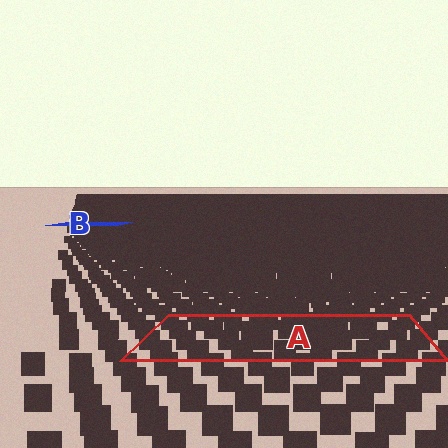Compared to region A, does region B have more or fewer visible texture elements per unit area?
Region B has more texture elements per unit area — they are packed more densely because it is farther away.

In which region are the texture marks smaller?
The texture marks are smaller in region B, because it is farther away.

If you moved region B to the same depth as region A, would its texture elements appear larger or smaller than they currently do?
They would appear larger. At a closer depth, the same texture elements are projected at a bigger on-screen size.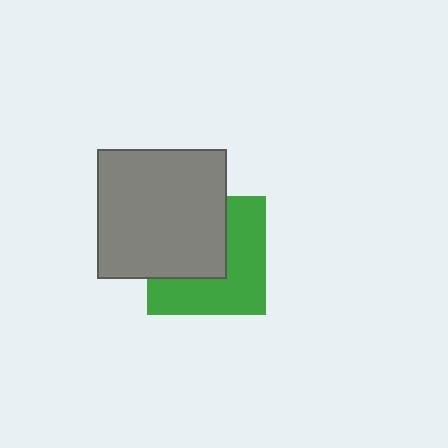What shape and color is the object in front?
The object in front is a gray square.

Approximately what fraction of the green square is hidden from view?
Roughly 47% of the green square is hidden behind the gray square.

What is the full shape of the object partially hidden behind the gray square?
The partially hidden object is a green square.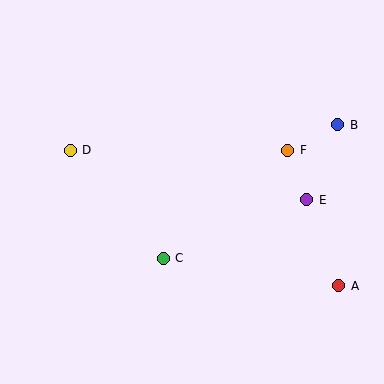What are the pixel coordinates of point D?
Point D is at (70, 150).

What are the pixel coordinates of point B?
Point B is at (338, 125).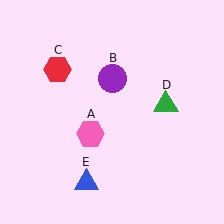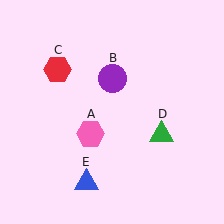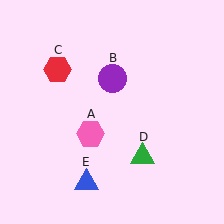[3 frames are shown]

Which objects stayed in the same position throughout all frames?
Pink hexagon (object A) and purple circle (object B) and red hexagon (object C) and blue triangle (object E) remained stationary.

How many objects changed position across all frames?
1 object changed position: green triangle (object D).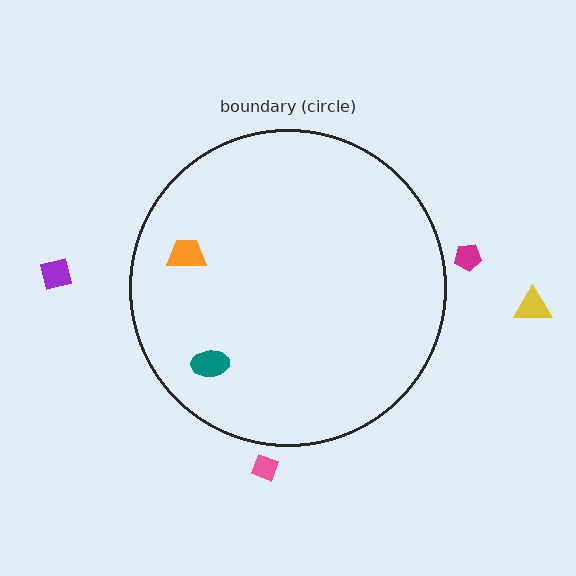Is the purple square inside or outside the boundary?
Outside.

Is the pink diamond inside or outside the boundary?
Outside.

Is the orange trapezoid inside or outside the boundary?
Inside.